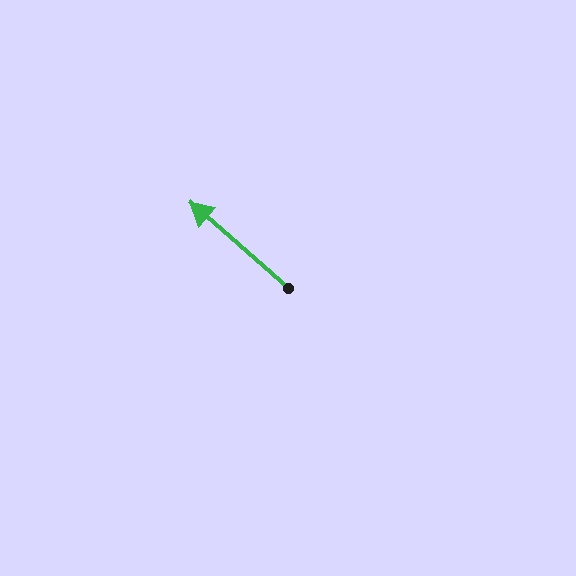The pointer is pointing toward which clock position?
Roughly 10 o'clock.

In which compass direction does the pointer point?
Northwest.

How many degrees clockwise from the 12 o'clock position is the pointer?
Approximately 311 degrees.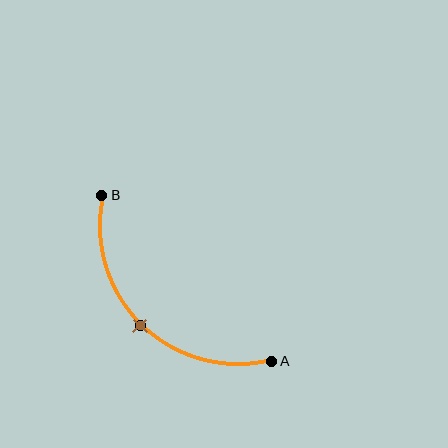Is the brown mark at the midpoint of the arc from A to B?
Yes. The brown mark lies on the arc at equal arc-length from both A and B — it is the arc midpoint.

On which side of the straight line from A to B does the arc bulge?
The arc bulges below and to the left of the straight line connecting A and B.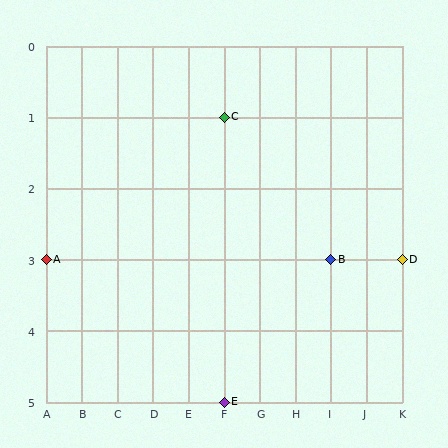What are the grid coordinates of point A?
Point A is at grid coordinates (A, 3).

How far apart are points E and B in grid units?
Points E and B are 3 columns and 2 rows apart (about 3.6 grid units diagonally).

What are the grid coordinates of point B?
Point B is at grid coordinates (I, 3).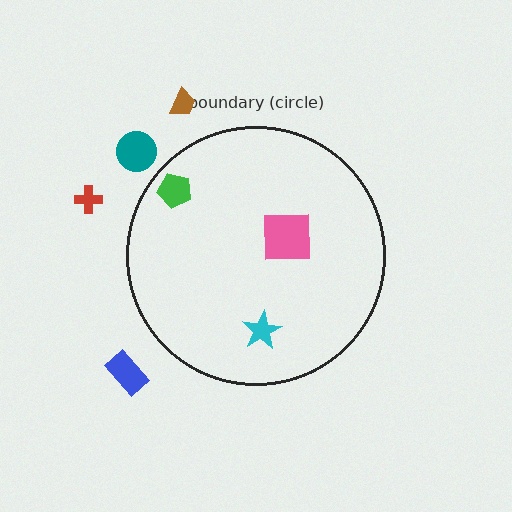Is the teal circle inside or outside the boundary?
Outside.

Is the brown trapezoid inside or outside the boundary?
Outside.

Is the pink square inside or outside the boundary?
Inside.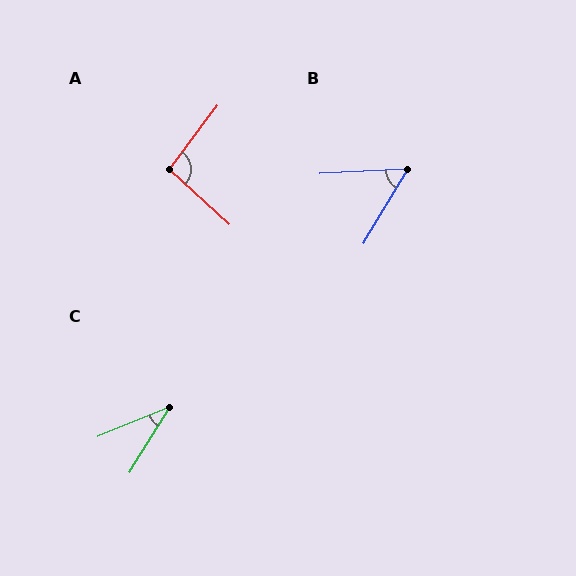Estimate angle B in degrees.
Approximately 57 degrees.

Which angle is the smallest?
C, at approximately 36 degrees.